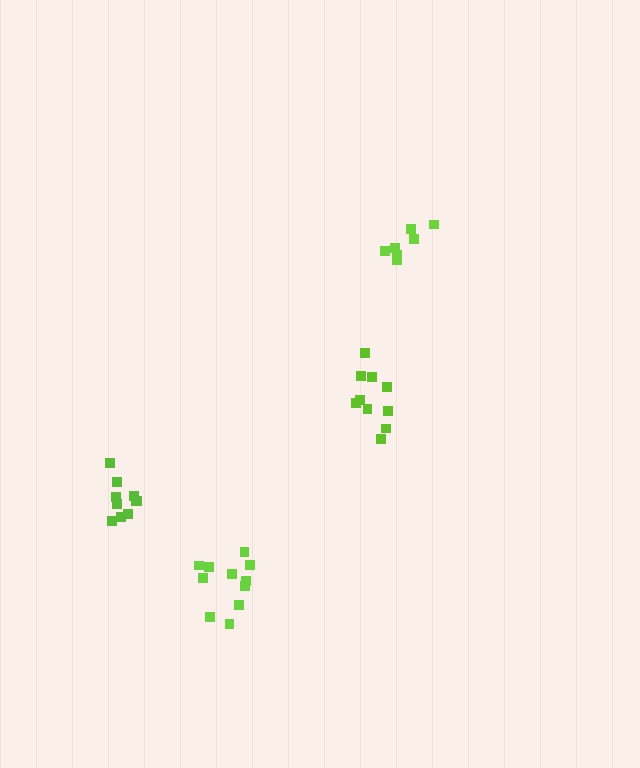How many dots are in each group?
Group 1: 10 dots, Group 2: 11 dots, Group 3: 7 dots, Group 4: 10 dots (38 total).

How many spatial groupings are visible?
There are 4 spatial groupings.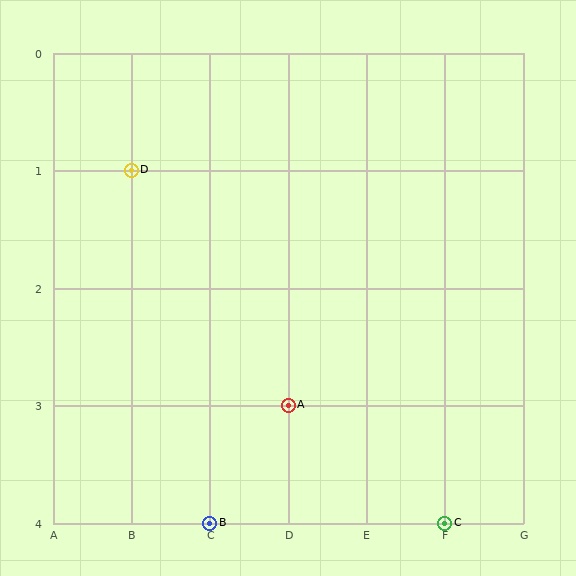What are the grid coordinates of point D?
Point D is at grid coordinates (B, 1).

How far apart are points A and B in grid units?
Points A and B are 1 column and 1 row apart (about 1.4 grid units diagonally).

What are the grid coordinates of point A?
Point A is at grid coordinates (D, 3).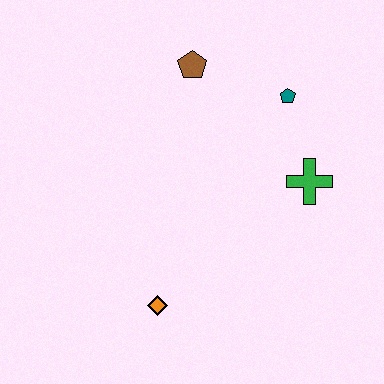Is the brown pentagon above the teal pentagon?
Yes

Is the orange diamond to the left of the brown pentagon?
Yes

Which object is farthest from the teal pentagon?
The orange diamond is farthest from the teal pentagon.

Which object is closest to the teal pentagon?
The green cross is closest to the teal pentagon.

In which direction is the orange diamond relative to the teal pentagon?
The orange diamond is below the teal pentagon.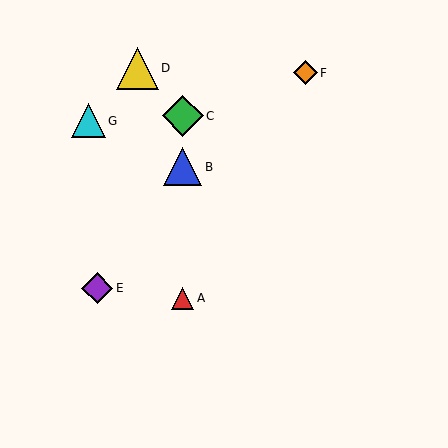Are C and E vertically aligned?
No, C is at x≈183 and E is at x≈97.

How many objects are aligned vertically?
3 objects (A, B, C) are aligned vertically.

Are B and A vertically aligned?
Yes, both are at x≈183.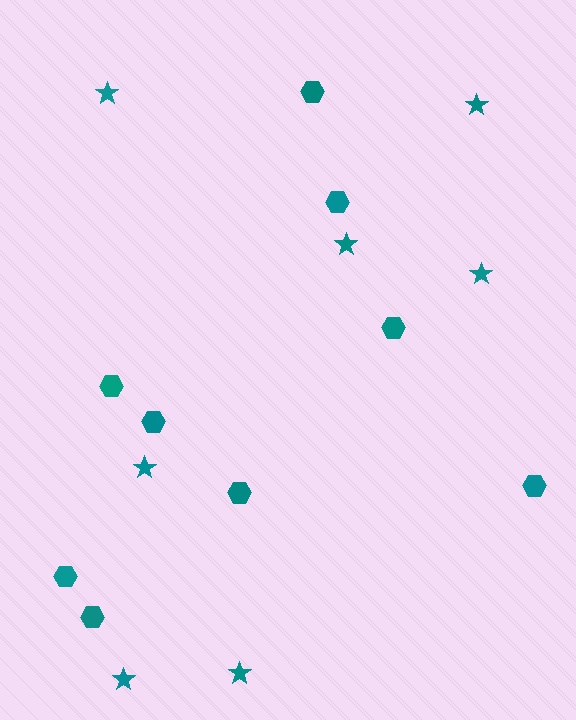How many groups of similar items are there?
There are 2 groups: one group of stars (7) and one group of hexagons (9).